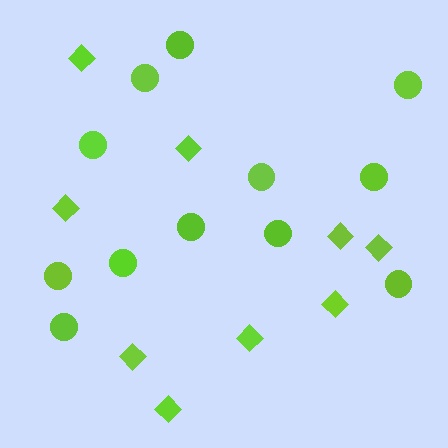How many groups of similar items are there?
There are 2 groups: one group of diamonds (9) and one group of circles (12).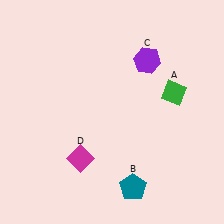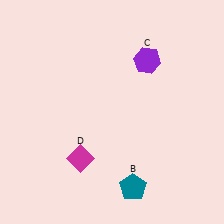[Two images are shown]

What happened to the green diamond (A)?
The green diamond (A) was removed in Image 2. It was in the top-right area of Image 1.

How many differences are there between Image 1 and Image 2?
There is 1 difference between the two images.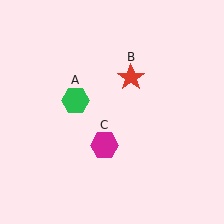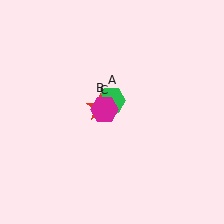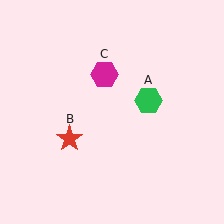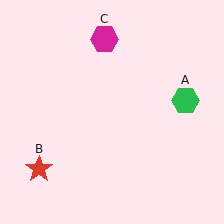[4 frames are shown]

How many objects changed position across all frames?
3 objects changed position: green hexagon (object A), red star (object B), magenta hexagon (object C).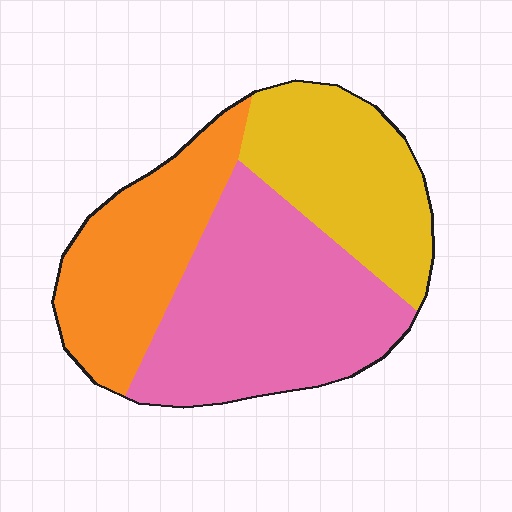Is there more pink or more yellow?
Pink.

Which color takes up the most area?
Pink, at roughly 45%.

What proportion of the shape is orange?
Orange takes up between a sixth and a third of the shape.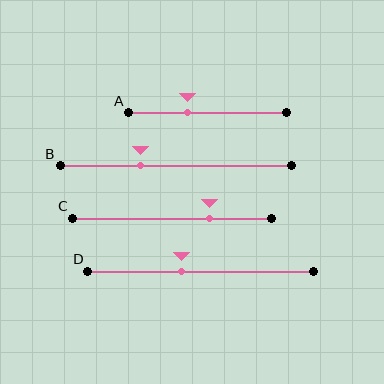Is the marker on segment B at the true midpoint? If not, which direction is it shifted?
No, the marker on segment B is shifted to the left by about 15% of the segment length.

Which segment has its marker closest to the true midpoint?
Segment D has its marker closest to the true midpoint.